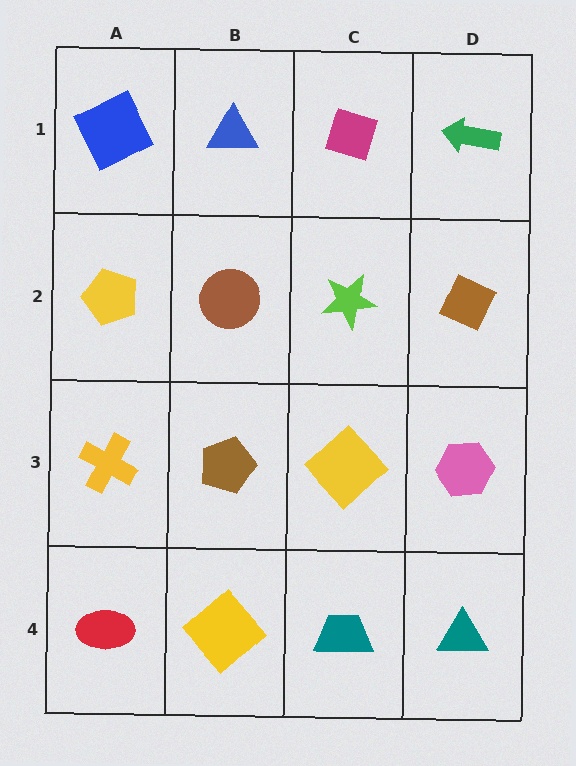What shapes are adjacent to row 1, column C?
A lime star (row 2, column C), a blue triangle (row 1, column B), a green arrow (row 1, column D).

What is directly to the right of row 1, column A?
A blue triangle.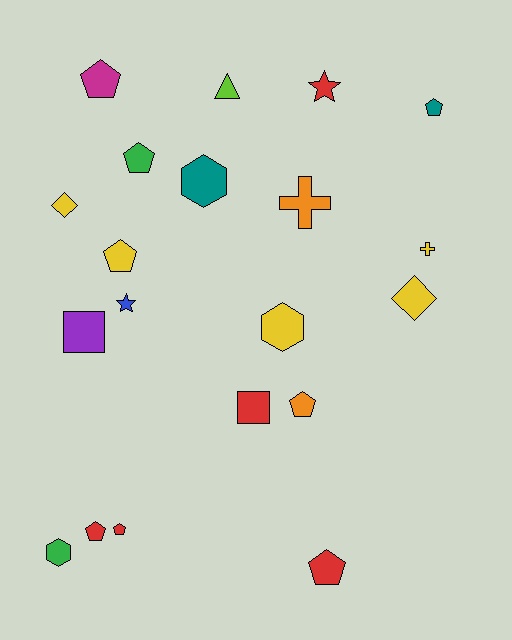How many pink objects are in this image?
There are no pink objects.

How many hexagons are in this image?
There are 3 hexagons.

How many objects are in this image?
There are 20 objects.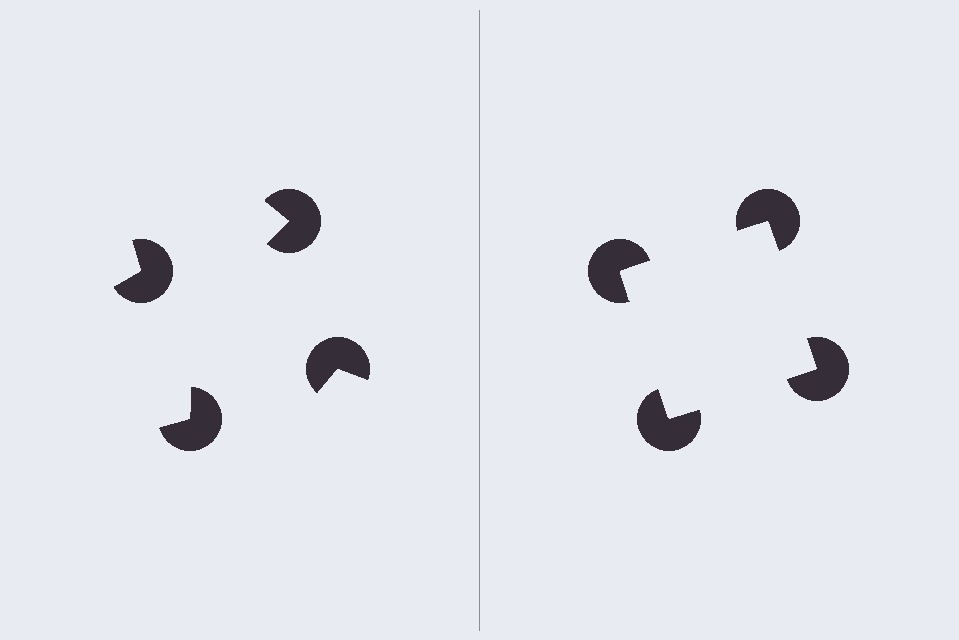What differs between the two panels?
The pac-man discs are positioned identically on both sides; only the wedge orientations differ. On the right they align to a square; on the left they are misaligned.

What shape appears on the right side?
An illusory square.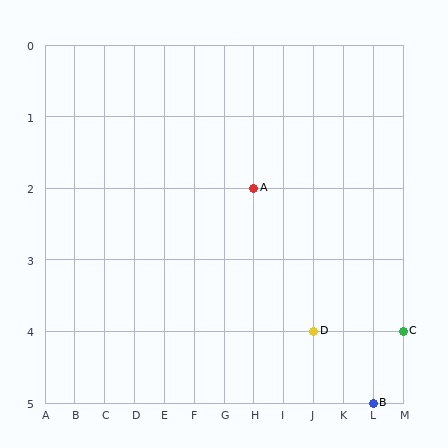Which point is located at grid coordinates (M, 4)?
Point C is at (M, 4).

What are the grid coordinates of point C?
Point C is at grid coordinates (M, 4).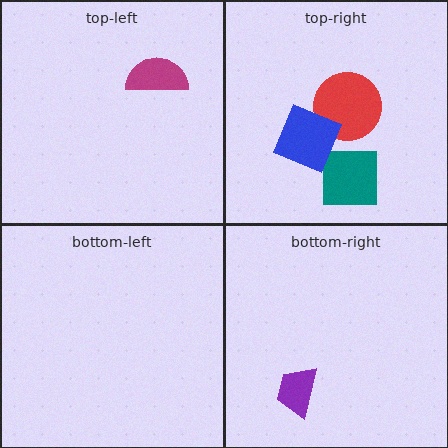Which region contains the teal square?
The top-right region.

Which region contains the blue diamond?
The top-right region.